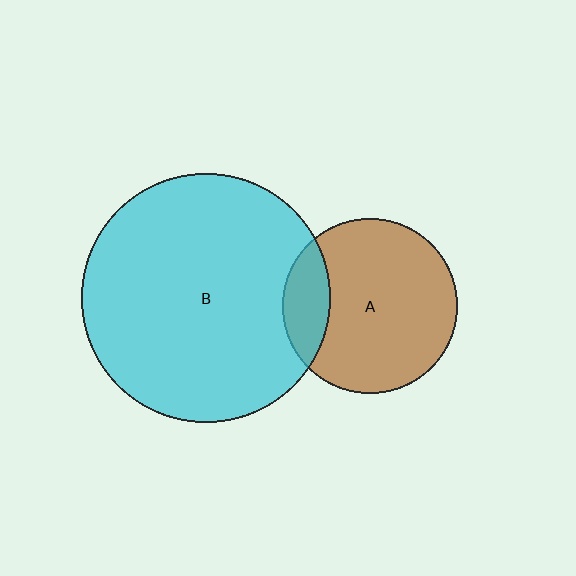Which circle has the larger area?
Circle B (cyan).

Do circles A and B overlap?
Yes.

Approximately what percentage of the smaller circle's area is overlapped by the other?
Approximately 20%.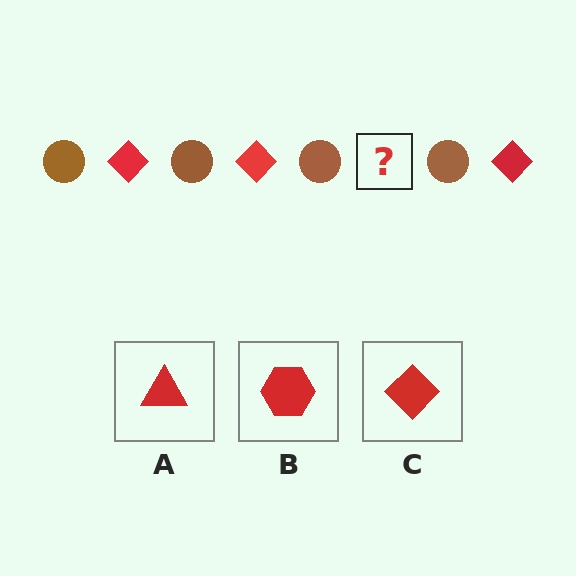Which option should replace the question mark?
Option C.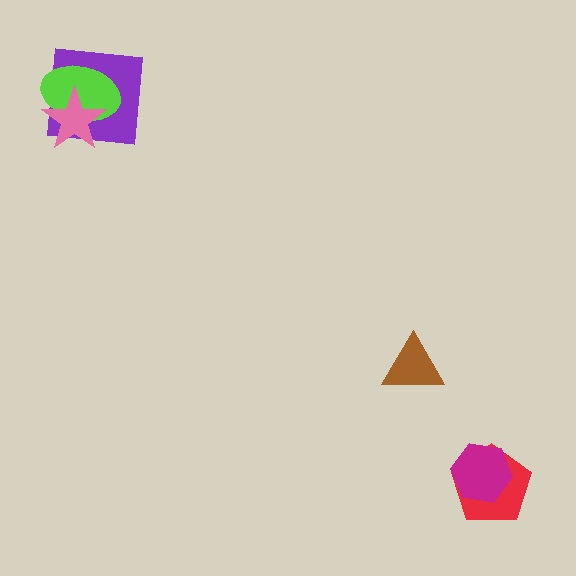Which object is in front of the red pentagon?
The magenta hexagon is in front of the red pentagon.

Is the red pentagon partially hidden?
Yes, it is partially covered by another shape.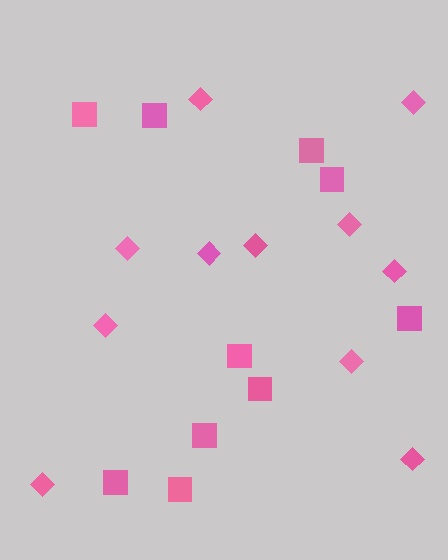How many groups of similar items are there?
There are 2 groups: one group of squares (10) and one group of diamonds (11).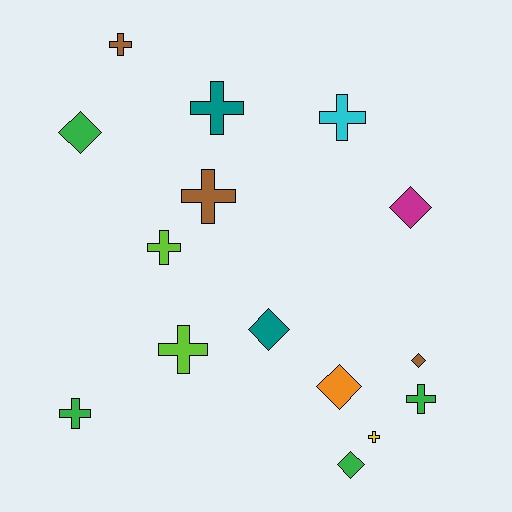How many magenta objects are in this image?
There is 1 magenta object.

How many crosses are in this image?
There are 9 crosses.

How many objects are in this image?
There are 15 objects.